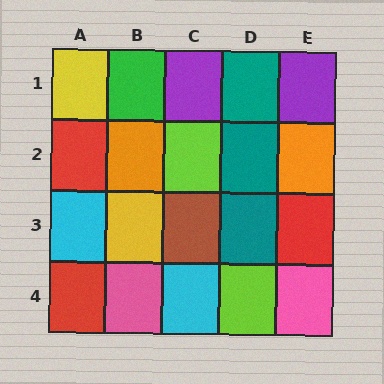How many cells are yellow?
2 cells are yellow.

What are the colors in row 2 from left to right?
Red, orange, lime, teal, orange.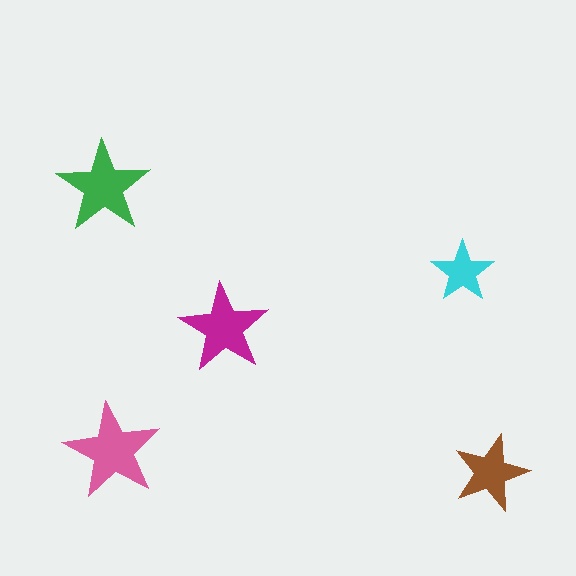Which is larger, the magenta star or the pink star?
The pink one.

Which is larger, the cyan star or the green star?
The green one.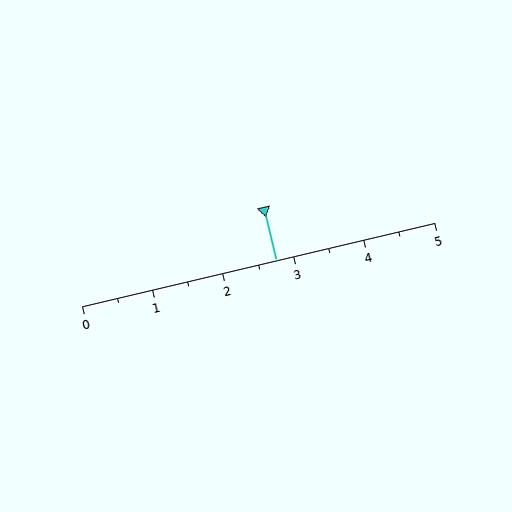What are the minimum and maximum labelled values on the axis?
The axis runs from 0 to 5.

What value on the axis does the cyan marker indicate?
The marker indicates approximately 2.8.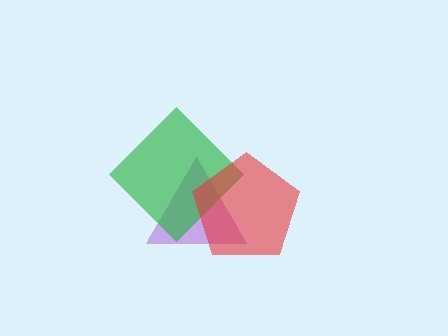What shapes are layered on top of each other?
The layered shapes are: a purple triangle, a green diamond, a red pentagon.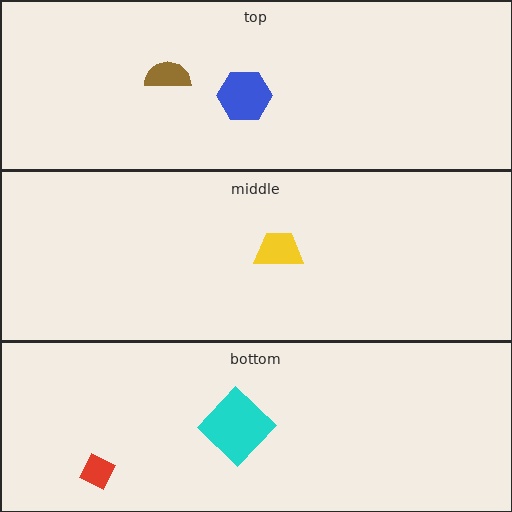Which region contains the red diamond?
The bottom region.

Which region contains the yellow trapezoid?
The middle region.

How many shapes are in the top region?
2.